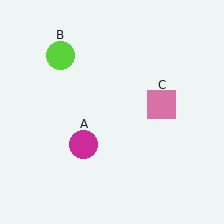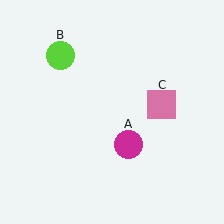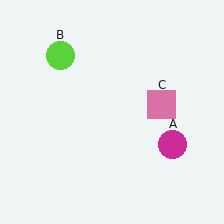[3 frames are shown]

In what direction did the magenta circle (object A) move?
The magenta circle (object A) moved right.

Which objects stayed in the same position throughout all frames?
Lime circle (object B) and pink square (object C) remained stationary.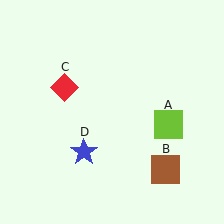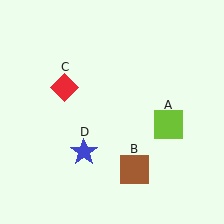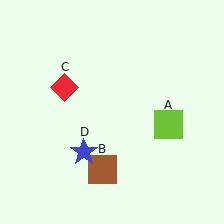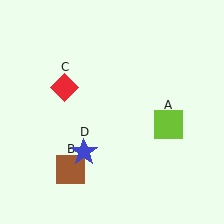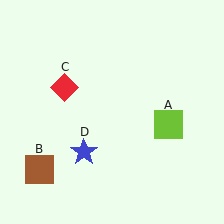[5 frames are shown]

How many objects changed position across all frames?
1 object changed position: brown square (object B).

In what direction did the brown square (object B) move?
The brown square (object B) moved left.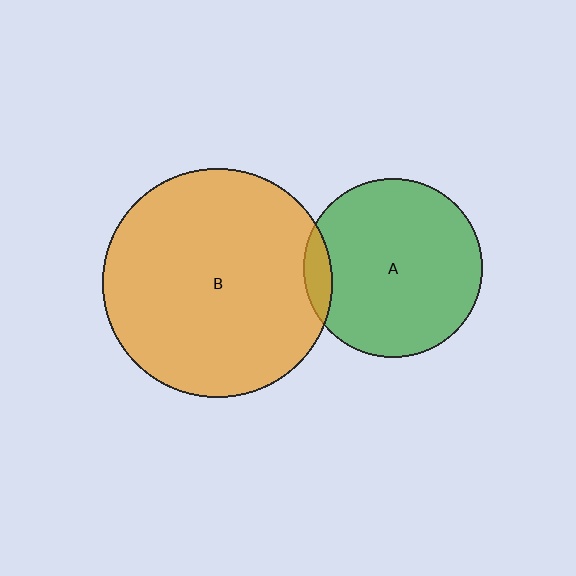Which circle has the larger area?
Circle B (orange).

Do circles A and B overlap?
Yes.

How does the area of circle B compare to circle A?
Approximately 1.6 times.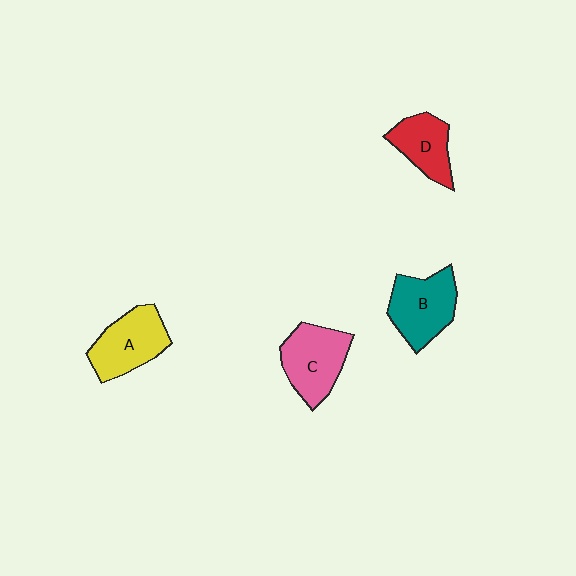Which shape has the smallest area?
Shape D (red).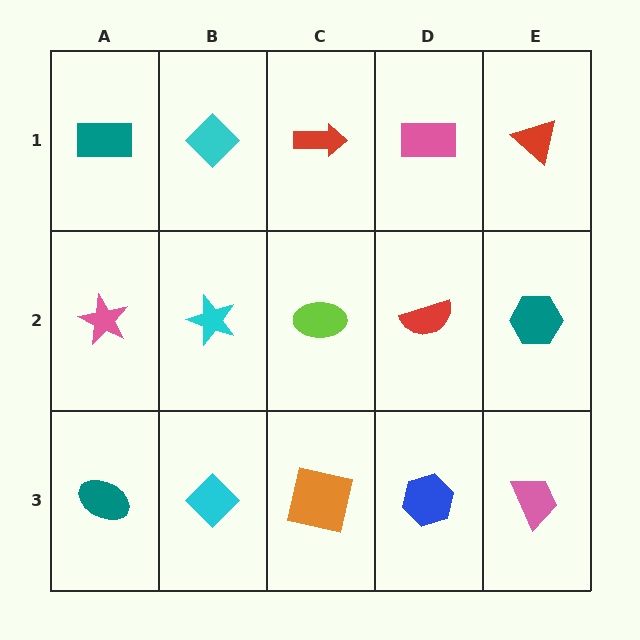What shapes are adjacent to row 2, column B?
A cyan diamond (row 1, column B), a cyan diamond (row 3, column B), a pink star (row 2, column A), a lime ellipse (row 2, column C).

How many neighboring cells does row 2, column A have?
3.